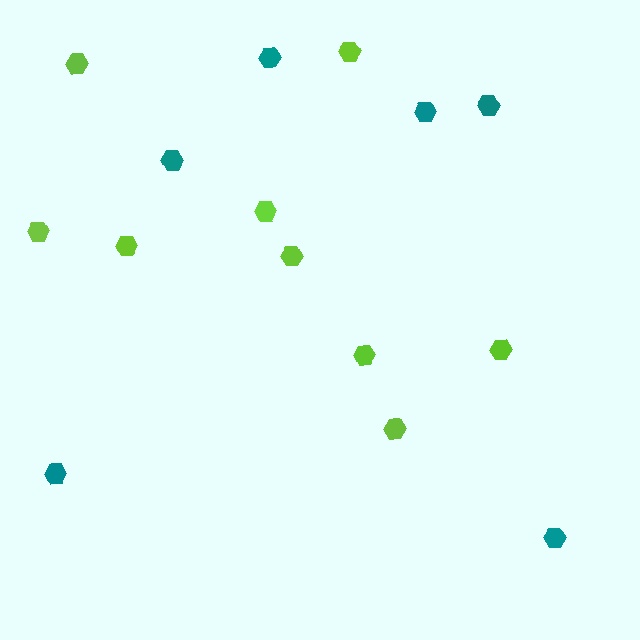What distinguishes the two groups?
There are 2 groups: one group of teal hexagons (6) and one group of lime hexagons (9).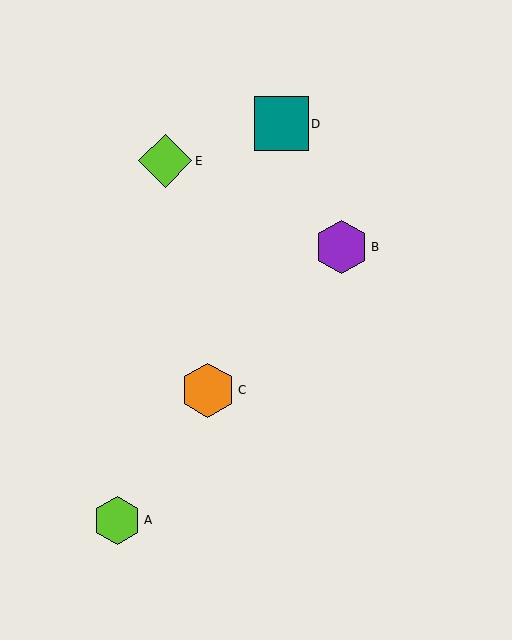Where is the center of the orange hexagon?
The center of the orange hexagon is at (208, 390).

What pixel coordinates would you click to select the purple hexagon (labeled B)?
Click at (341, 247) to select the purple hexagon B.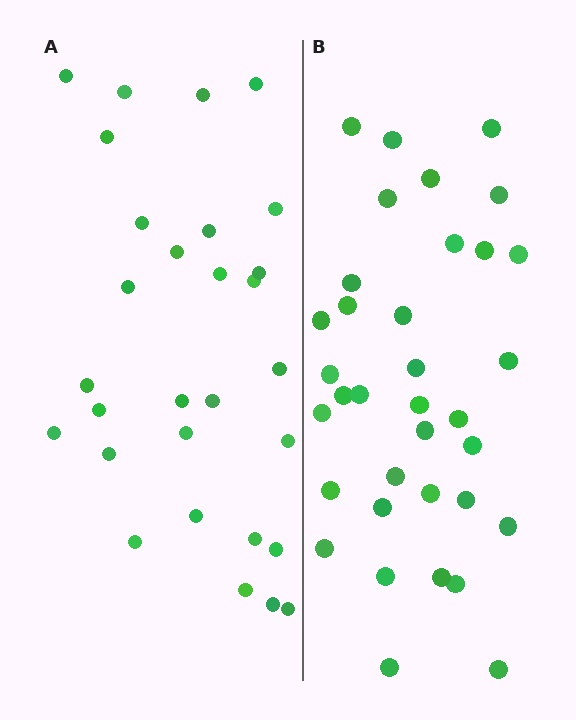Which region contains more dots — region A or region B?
Region B (the right region) has more dots.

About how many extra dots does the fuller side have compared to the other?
Region B has about 6 more dots than region A.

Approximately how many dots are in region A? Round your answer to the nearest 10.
About 30 dots. (The exact count is 29, which rounds to 30.)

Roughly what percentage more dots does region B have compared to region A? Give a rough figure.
About 20% more.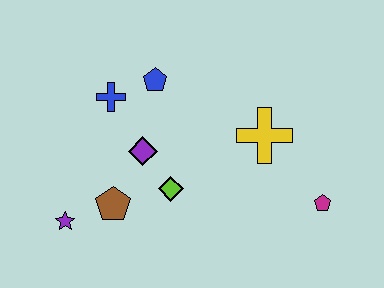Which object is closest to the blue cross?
The blue pentagon is closest to the blue cross.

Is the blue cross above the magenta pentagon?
Yes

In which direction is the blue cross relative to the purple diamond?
The blue cross is above the purple diamond.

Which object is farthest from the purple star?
The magenta pentagon is farthest from the purple star.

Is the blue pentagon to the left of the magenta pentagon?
Yes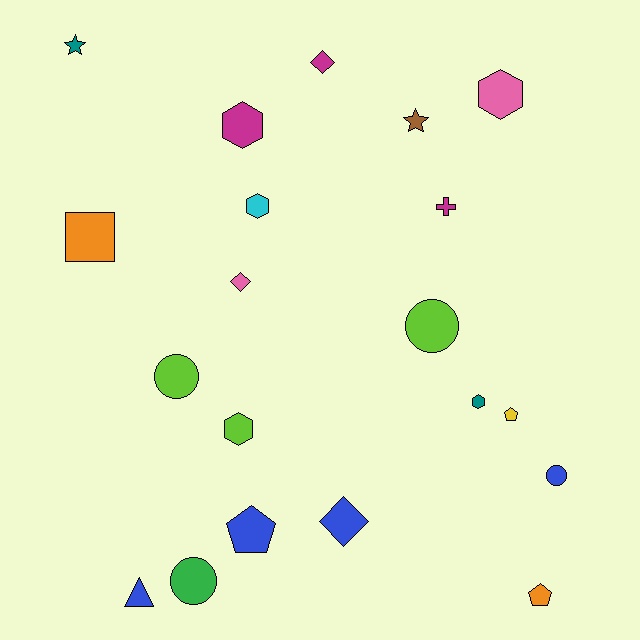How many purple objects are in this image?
There are no purple objects.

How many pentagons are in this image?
There are 3 pentagons.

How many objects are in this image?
There are 20 objects.